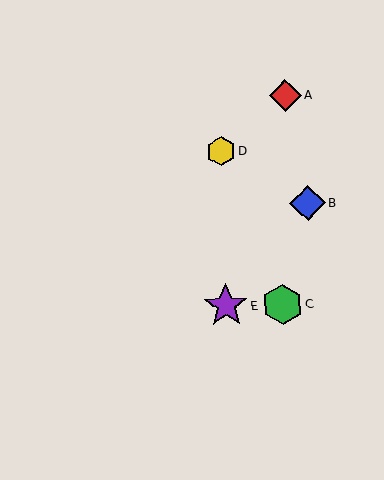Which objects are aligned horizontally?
Objects C, E are aligned horizontally.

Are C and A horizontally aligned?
No, C is at y≈305 and A is at y≈96.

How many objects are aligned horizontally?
2 objects (C, E) are aligned horizontally.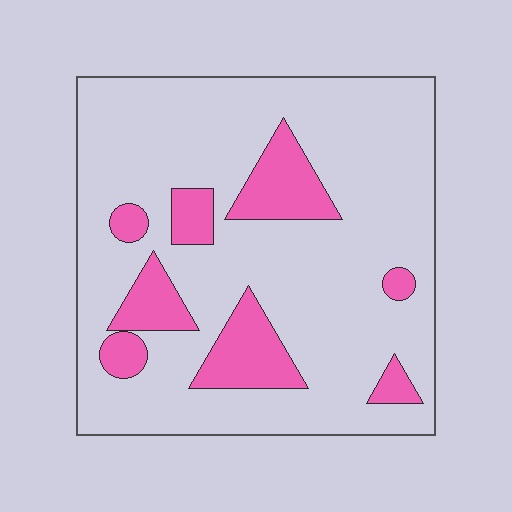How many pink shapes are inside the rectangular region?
8.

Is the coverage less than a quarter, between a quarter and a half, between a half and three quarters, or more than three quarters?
Less than a quarter.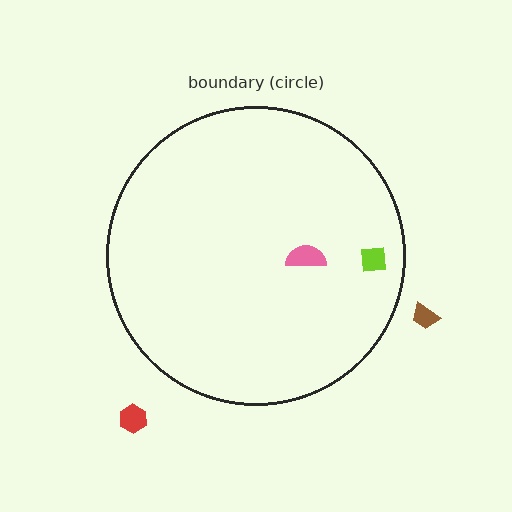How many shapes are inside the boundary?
2 inside, 2 outside.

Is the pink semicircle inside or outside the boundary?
Inside.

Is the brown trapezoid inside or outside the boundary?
Outside.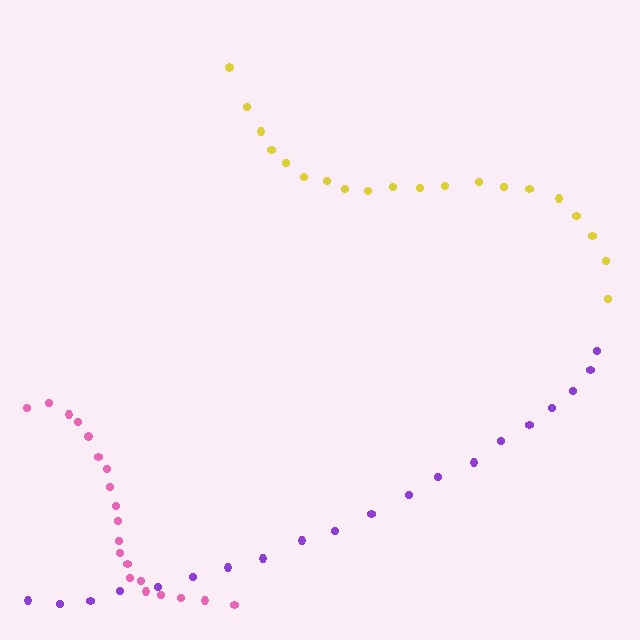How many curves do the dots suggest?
There are 3 distinct paths.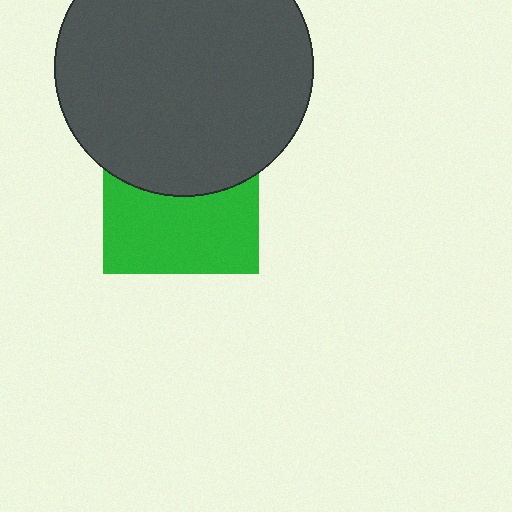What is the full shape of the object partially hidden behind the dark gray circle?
The partially hidden object is a green square.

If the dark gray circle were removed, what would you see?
You would see the complete green square.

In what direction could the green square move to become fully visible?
The green square could move down. That would shift it out from behind the dark gray circle entirely.